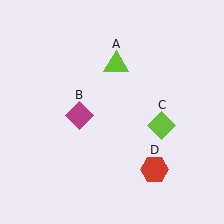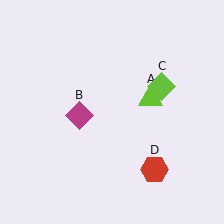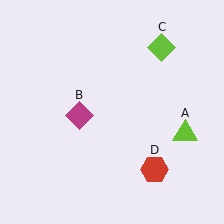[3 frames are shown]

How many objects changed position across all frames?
2 objects changed position: lime triangle (object A), lime diamond (object C).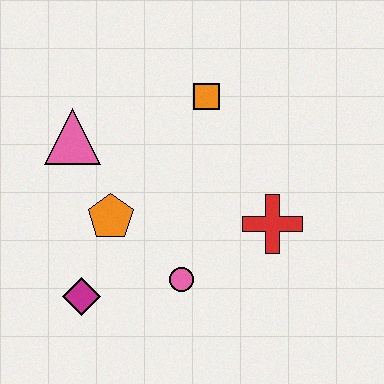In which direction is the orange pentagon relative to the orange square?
The orange pentagon is below the orange square.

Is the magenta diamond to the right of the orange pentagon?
No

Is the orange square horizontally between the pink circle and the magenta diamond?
No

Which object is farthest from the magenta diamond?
The orange square is farthest from the magenta diamond.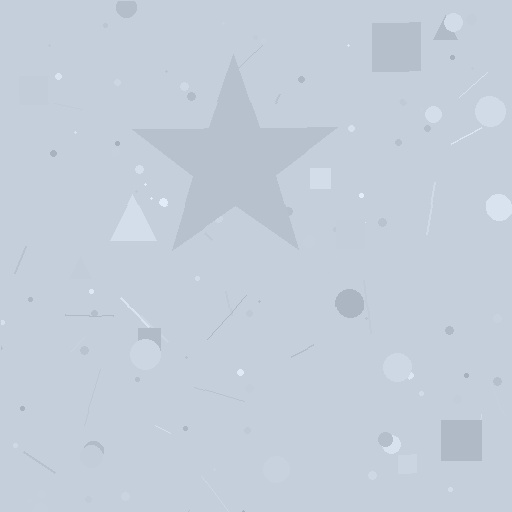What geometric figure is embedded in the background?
A star is embedded in the background.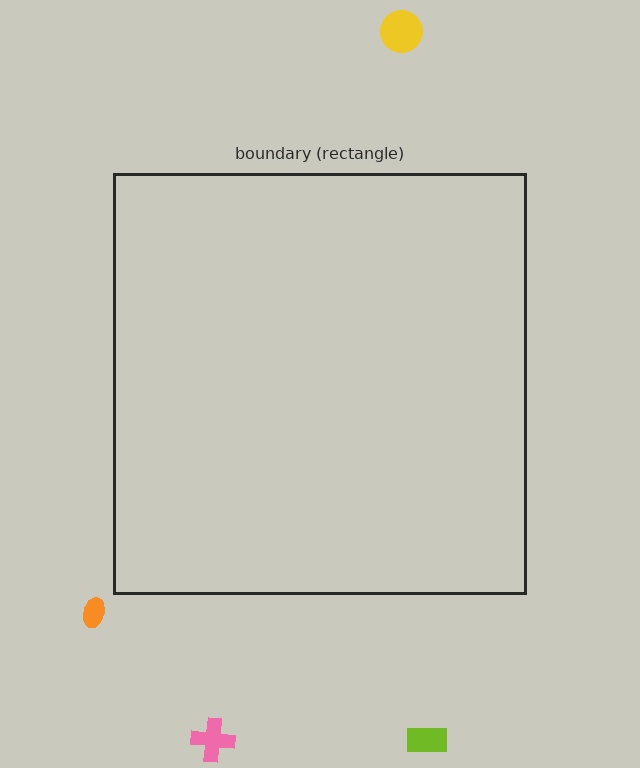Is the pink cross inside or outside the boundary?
Outside.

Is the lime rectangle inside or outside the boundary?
Outside.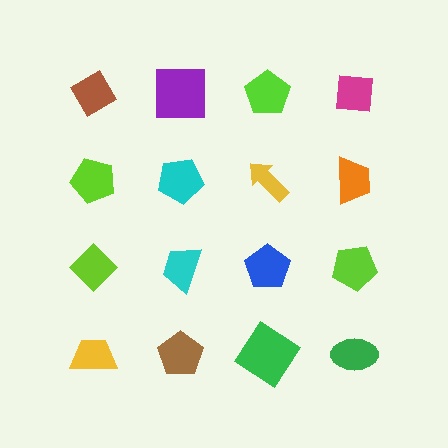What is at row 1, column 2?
A purple square.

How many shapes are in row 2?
4 shapes.